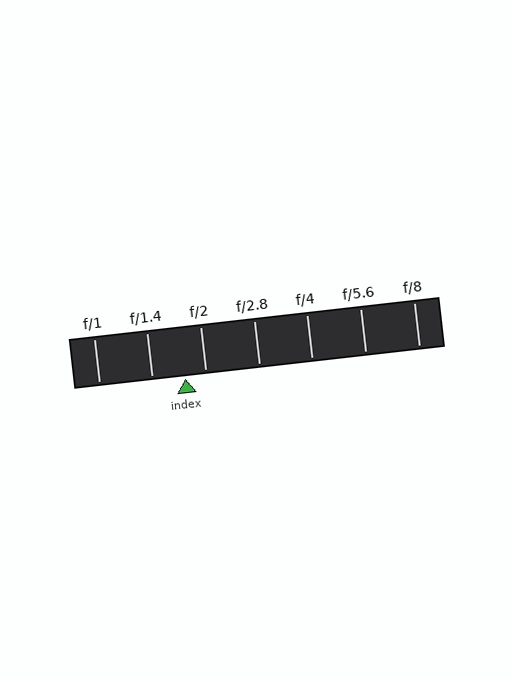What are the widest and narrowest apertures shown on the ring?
The widest aperture shown is f/1 and the narrowest is f/8.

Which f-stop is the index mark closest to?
The index mark is closest to f/2.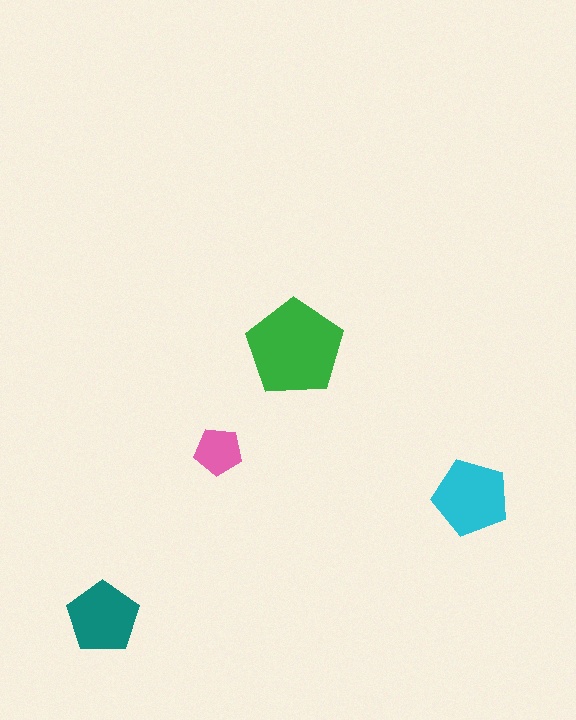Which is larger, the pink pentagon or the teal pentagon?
The teal one.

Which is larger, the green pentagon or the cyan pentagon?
The green one.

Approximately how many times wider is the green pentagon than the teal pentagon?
About 1.5 times wider.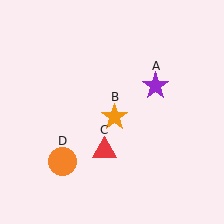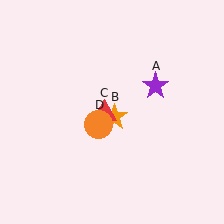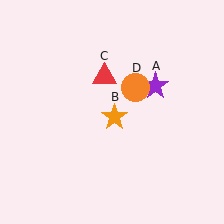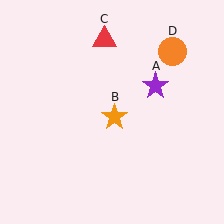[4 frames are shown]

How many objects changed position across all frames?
2 objects changed position: red triangle (object C), orange circle (object D).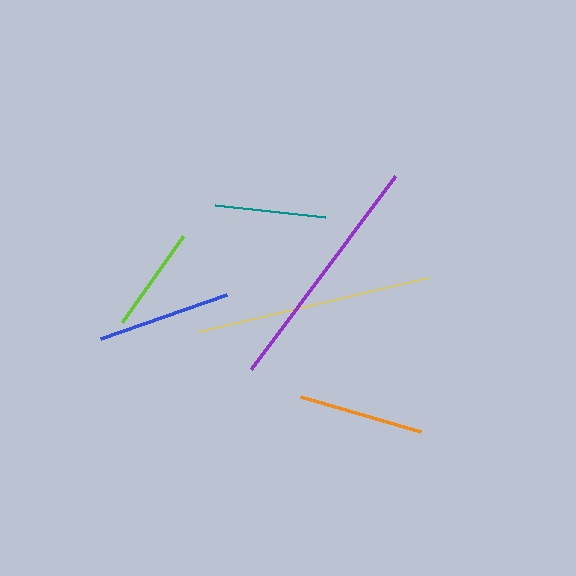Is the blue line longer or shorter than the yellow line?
The yellow line is longer than the blue line.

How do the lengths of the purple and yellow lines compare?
The purple and yellow lines are approximately the same length.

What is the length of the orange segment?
The orange segment is approximately 125 pixels long.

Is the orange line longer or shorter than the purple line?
The purple line is longer than the orange line.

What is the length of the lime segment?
The lime segment is approximately 106 pixels long.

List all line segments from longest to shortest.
From longest to shortest: purple, yellow, blue, orange, teal, lime.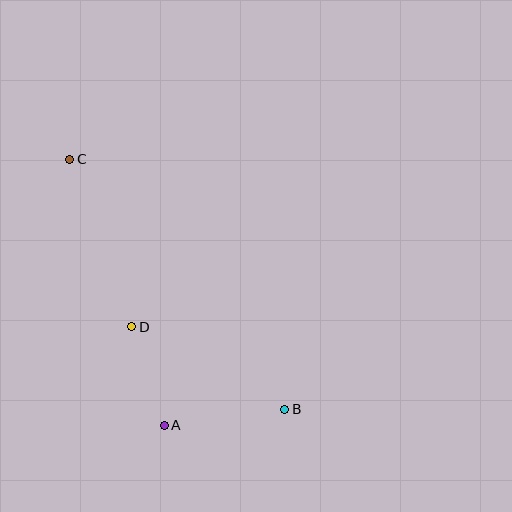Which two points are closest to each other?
Points A and D are closest to each other.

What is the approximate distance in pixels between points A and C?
The distance between A and C is approximately 282 pixels.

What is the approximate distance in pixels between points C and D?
The distance between C and D is approximately 179 pixels.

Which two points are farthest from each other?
Points B and C are farthest from each other.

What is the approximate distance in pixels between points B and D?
The distance between B and D is approximately 174 pixels.